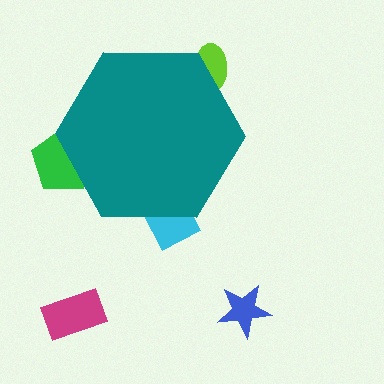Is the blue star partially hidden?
No, the blue star is fully visible.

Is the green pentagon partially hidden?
Yes, the green pentagon is partially hidden behind the teal hexagon.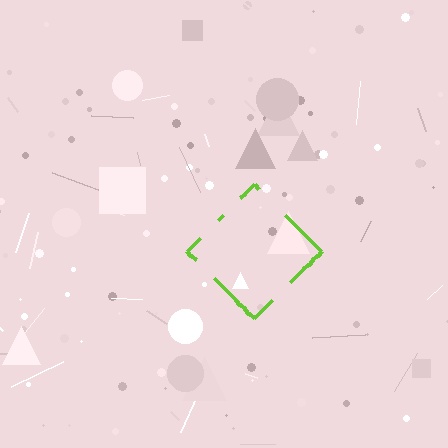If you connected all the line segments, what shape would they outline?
They would outline a diamond.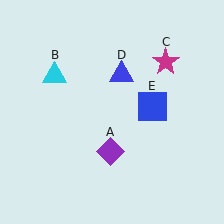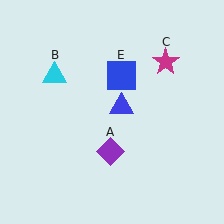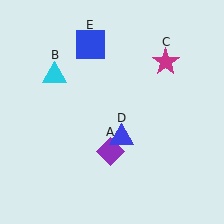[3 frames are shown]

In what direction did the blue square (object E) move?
The blue square (object E) moved up and to the left.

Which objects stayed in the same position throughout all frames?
Purple diamond (object A) and cyan triangle (object B) and magenta star (object C) remained stationary.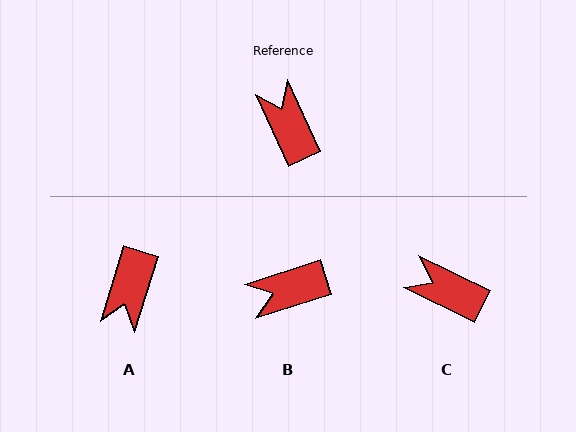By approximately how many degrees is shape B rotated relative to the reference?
Approximately 83 degrees counter-clockwise.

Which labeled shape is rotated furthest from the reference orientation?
A, about 138 degrees away.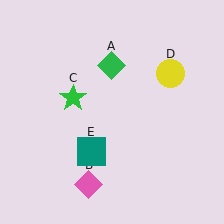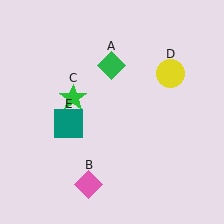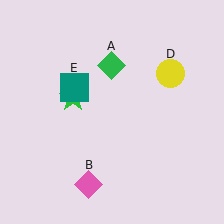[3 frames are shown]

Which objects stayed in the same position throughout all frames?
Green diamond (object A) and pink diamond (object B) and green star (object C) and yellow circle (object D) remained stationary.